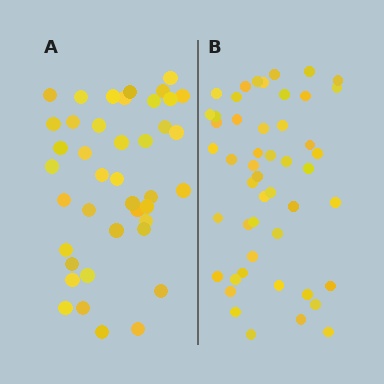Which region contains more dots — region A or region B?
Region B (the right region) has more dots.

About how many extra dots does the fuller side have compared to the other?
Region B has roughly 8 or so more dots than region A.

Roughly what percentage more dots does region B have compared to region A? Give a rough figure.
About 20% more.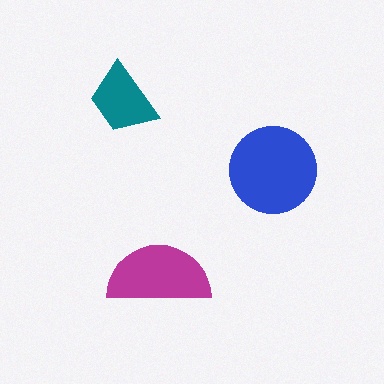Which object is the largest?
The blue circle.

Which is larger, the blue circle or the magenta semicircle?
The blue circle.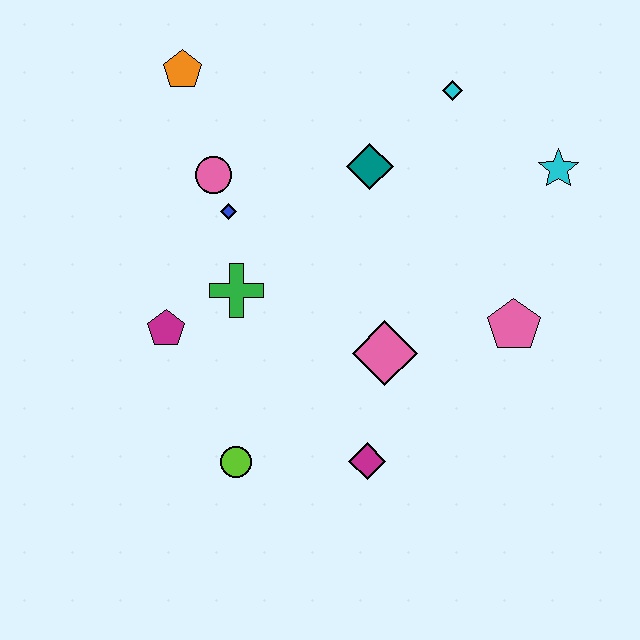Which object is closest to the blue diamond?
The pink circle is closest to the blue diamond.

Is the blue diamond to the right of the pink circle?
Yes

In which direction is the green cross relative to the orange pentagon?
The green cross is below the orange pentagon.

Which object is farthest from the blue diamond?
The cyan star is farthest from the blue diamond.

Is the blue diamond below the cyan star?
Yes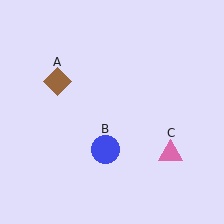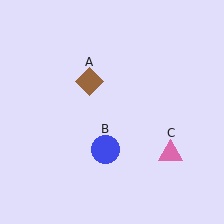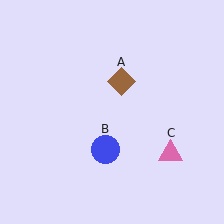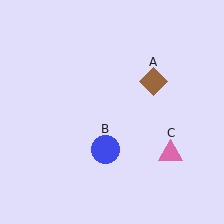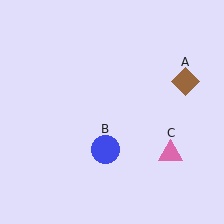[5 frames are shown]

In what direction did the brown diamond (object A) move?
The brown diamond (object A) moved right.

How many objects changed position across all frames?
1 object changed position: brown diamond (object A).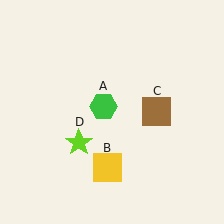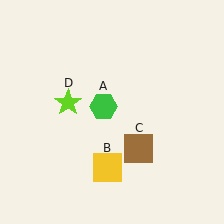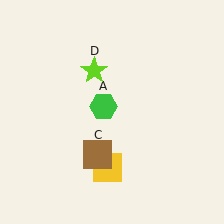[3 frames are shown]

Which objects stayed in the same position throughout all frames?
Green hexagon (object A) and yellow square (object B) remained stationary.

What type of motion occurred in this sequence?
The brown square (object C), lime star (object D) rotated clockwise around the center of the scene.